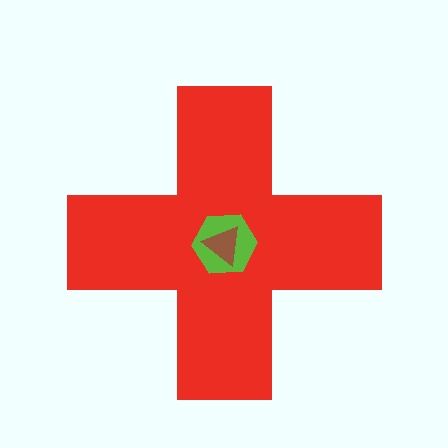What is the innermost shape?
The brown triangle.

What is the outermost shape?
The red cross.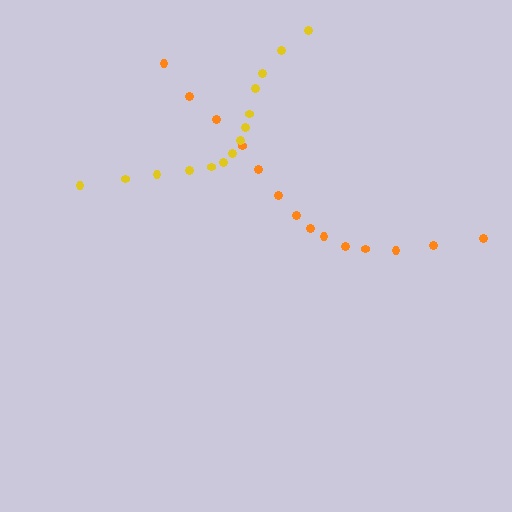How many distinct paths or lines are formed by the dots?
There are 2 distinct paths.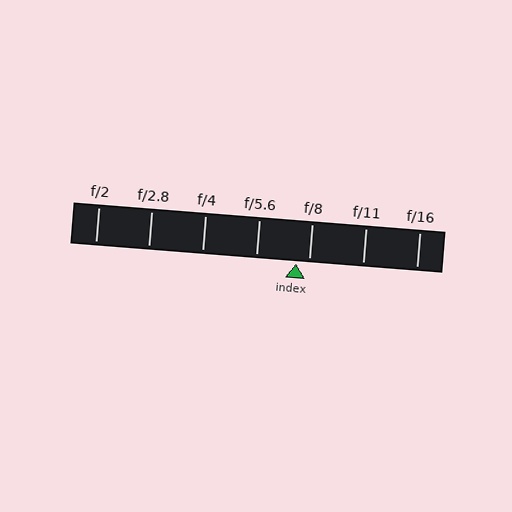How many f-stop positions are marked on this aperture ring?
There are 7 f-stop positions marked.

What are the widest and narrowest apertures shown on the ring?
The widest aperture shown is f/2 and the narrowest is f/16.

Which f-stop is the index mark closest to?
The index mark is closest to f/8.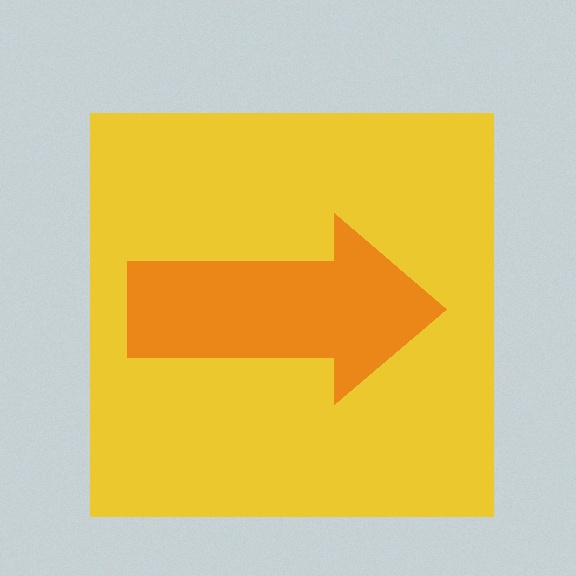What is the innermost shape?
The orange arrow.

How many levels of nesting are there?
2.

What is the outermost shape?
The yellow square.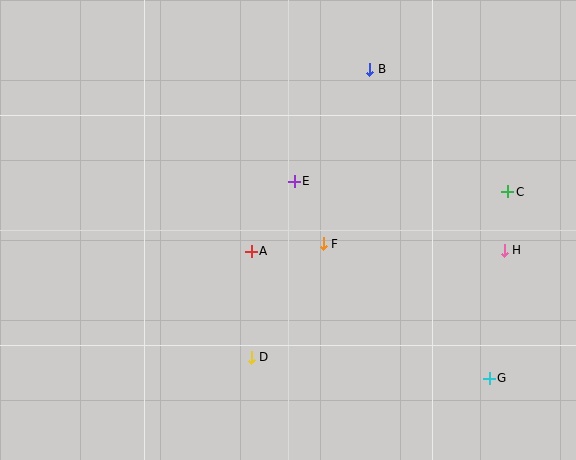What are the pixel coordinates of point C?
Point C is at (508, 192).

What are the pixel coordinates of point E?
Point E is at (294, 181).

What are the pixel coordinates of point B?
Point B is at (370, 69).